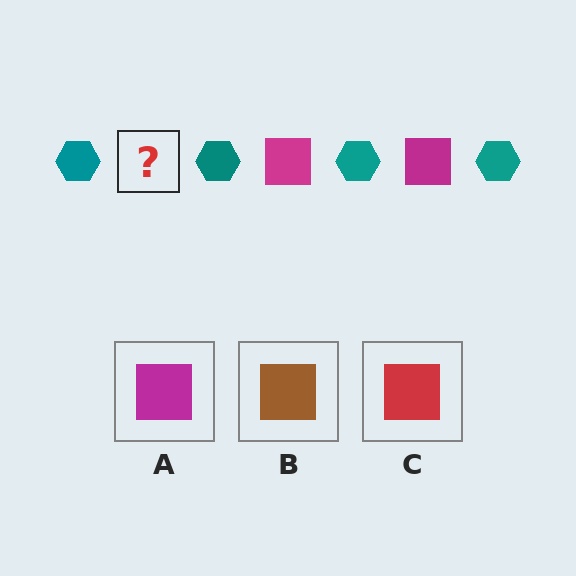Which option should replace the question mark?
Option A.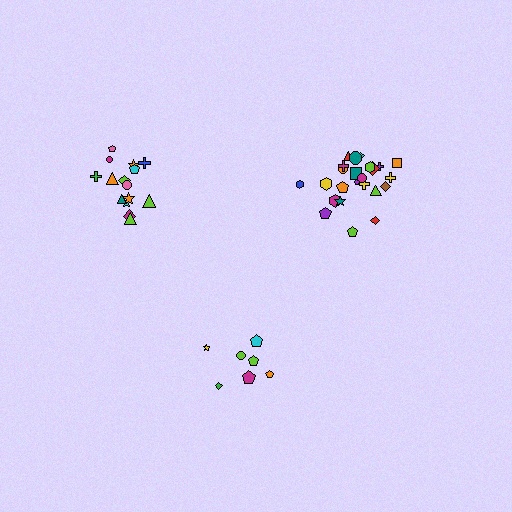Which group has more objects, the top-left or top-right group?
The top-right group.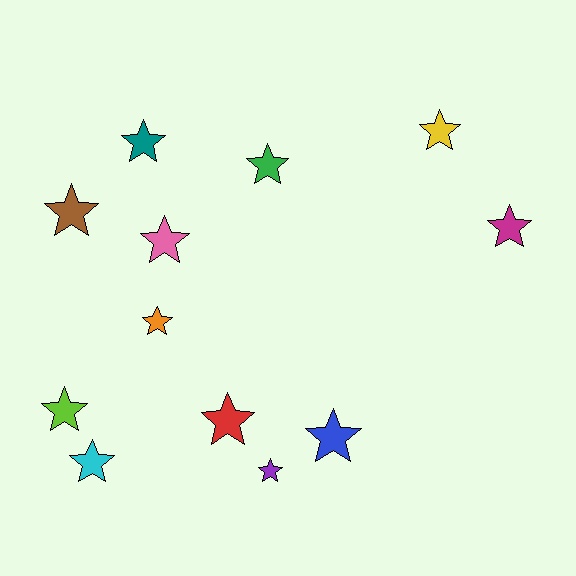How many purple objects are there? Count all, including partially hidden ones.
There is 1 purple object.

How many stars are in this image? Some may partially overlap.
There are 12 stars.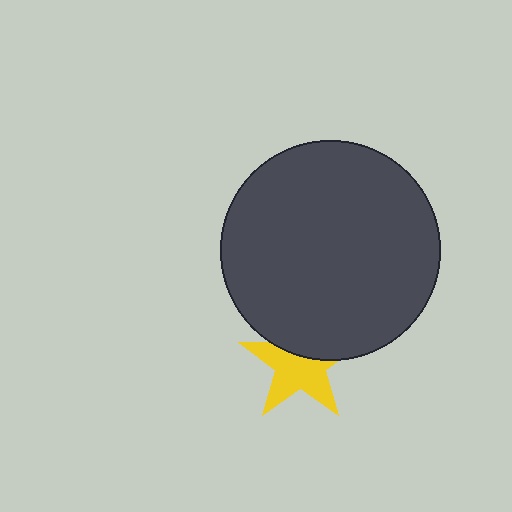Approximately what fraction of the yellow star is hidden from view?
Roughly 38% of the yellow star is hidden behind the dark gray circle.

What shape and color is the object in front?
The object in front is a dark gray circle.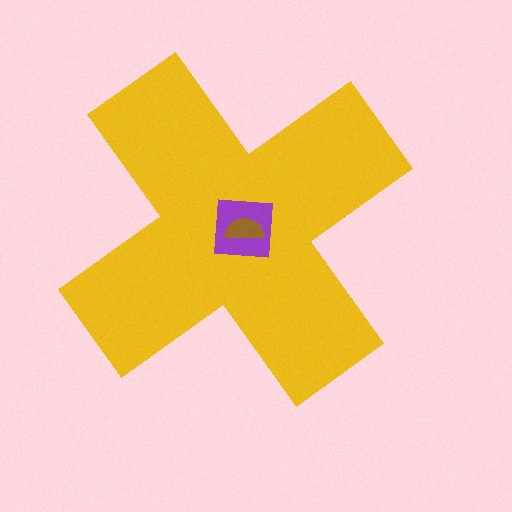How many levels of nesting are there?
3.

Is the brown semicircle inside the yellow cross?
Yes.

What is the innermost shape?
The brown semicircle.